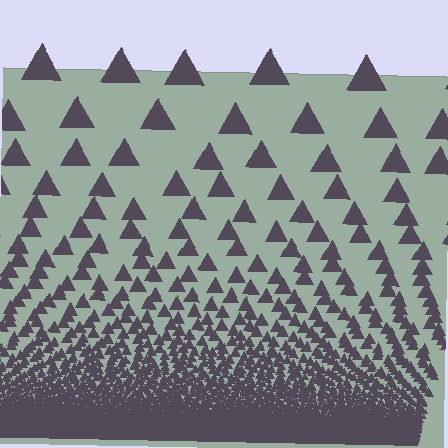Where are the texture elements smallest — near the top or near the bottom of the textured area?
Near the bottom.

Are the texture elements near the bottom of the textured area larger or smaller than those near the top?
Smaller. The gradient is inverted — elements near the bottom are smaller and denser.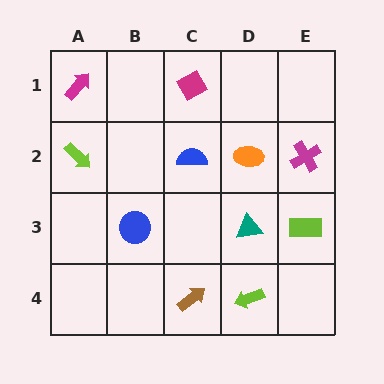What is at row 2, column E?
A magenta cross.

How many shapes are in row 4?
2 shapes.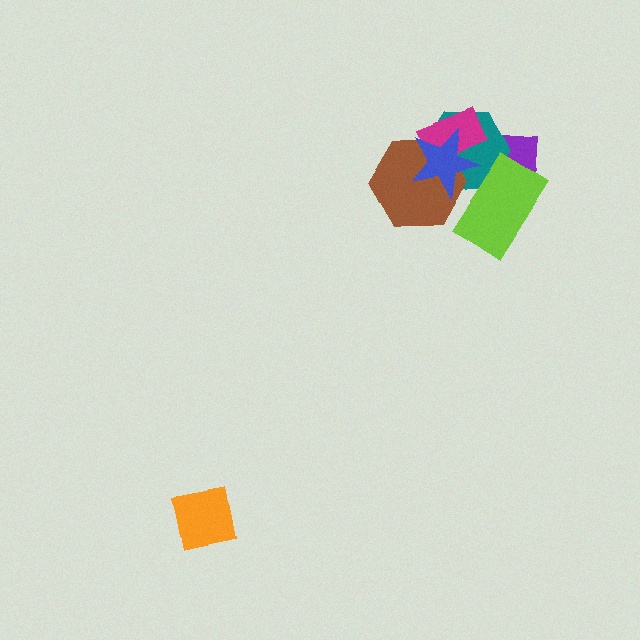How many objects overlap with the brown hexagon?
3 objects overlap with the brown hexagon.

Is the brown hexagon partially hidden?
Yes, it is partially covered by another shape.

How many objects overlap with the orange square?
0 objects overlap with the orange square.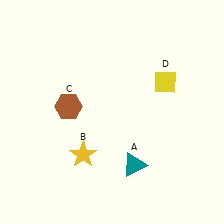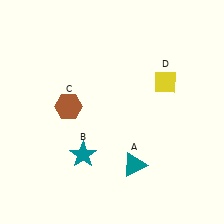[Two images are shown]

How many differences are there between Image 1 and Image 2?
There is 1 difference between the two images.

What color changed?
The star (B) changed from yellow in Image 1 to teal in Image 2.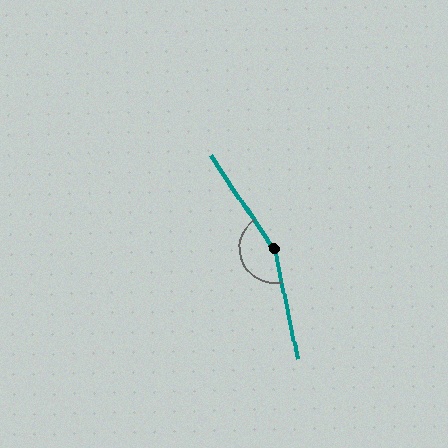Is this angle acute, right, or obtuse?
It is obtuse.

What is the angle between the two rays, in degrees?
Approximately 157 degrees.